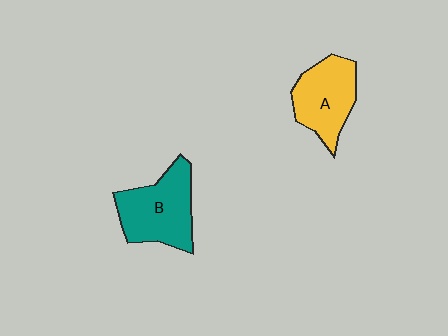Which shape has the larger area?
Shape B (teal).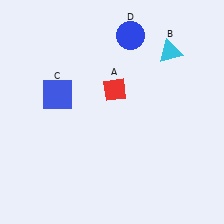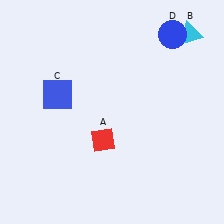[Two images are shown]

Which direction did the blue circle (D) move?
The blue circle (D) moved right.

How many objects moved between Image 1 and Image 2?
3 objects moved between the two images.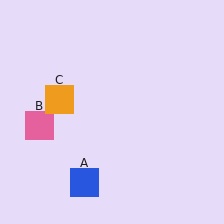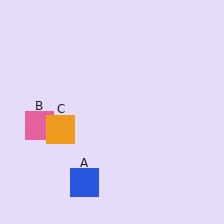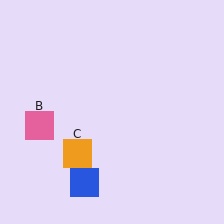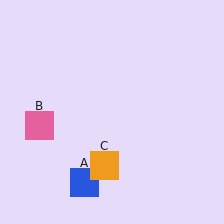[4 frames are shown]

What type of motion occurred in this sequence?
The orange square (object C) rotated counterclockwise around the center of the scene.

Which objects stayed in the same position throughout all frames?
Blue square (object A) and pink square (object B) remained stationary.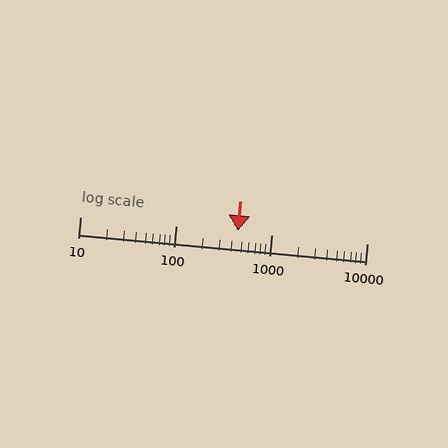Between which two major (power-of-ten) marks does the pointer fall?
The pointer is between 100 and 1000.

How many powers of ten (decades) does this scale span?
The scale spans 3 decades, from 10 to 10000.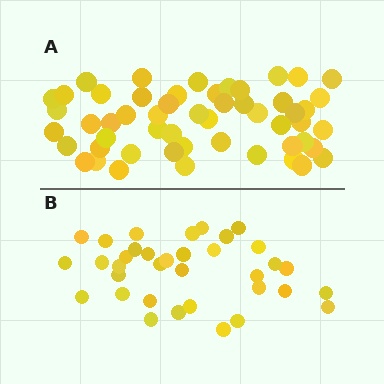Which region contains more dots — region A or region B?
Region A (the top region) has more dots.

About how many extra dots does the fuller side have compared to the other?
Region A has approximately 20 more dots than region B.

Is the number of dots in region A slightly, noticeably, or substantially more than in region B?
Region A has substantially more. The ratio is roughly 1.5 to 1.